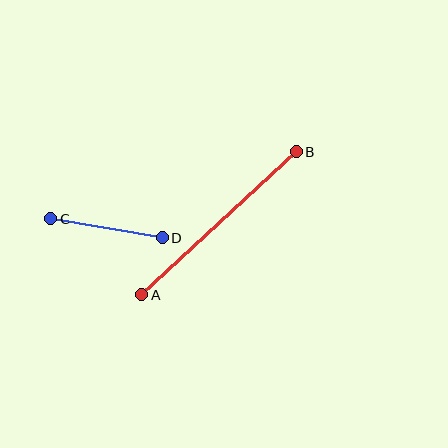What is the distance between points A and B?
The distance is approximately 211 pixels.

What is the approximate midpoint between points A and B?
The midpoint is at approximately (219, 223) pixels.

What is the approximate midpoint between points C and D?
The midpoint is at approximately (107, 228) pixels.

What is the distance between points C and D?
The distance is approximately 113 pixels.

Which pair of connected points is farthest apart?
Points A and B are farthest apart.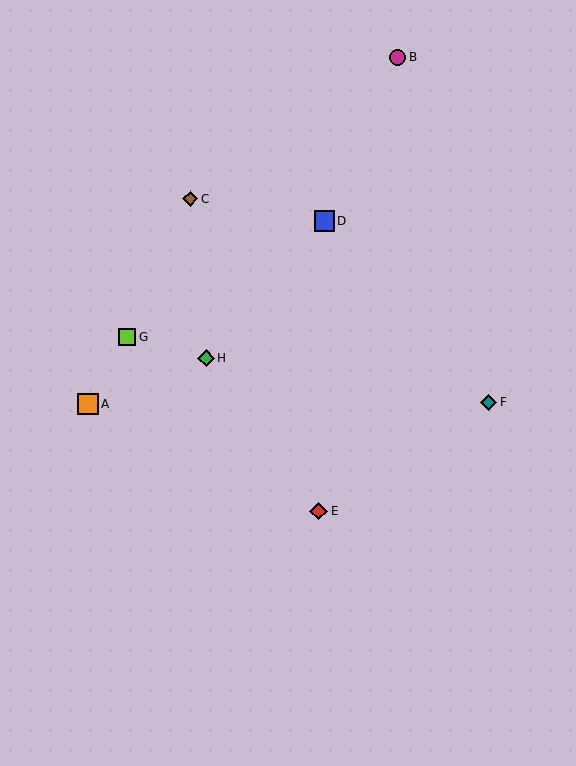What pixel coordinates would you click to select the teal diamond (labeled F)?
Click at (489, 402) to select the teal diamond F.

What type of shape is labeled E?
Shape E is a red diamond.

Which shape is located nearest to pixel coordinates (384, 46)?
The magenta circle (labeled B) at (397, 57) is nearest to that location.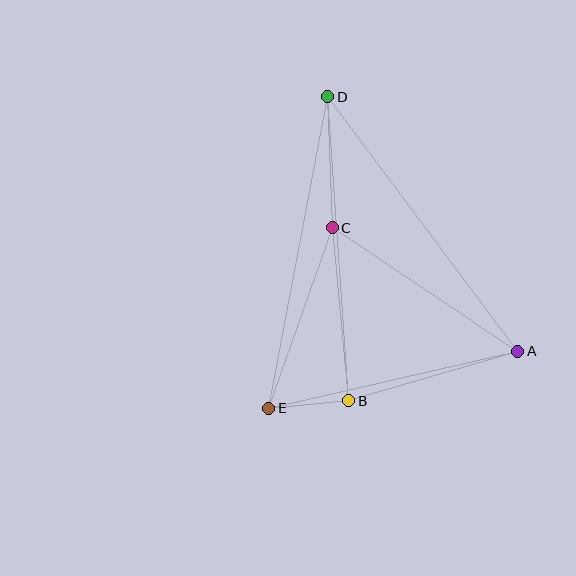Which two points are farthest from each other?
Points A and D are farthest from each other.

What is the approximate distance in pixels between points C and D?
The distance between C and D is approximately 131 pixels.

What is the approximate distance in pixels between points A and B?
The distance between A and B is approximately 176 pixels.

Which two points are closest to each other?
Points B and E are closest to each other.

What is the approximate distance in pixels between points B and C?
The distance between B and C is approximately 174 pixels.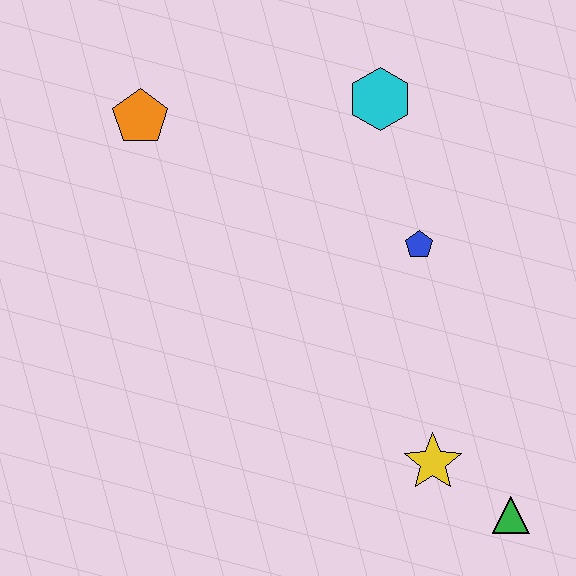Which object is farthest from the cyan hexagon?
The green triangle is farthest from the cyan hexagon.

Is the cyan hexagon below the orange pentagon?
No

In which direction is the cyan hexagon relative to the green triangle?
The cyan hexagon is above the green triangle.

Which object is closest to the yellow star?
The green triangle is closest to the yellow star.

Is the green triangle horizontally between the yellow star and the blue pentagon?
No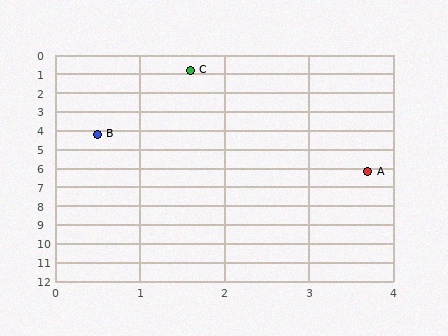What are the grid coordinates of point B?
Point B is at approximately (0.5, 4.2).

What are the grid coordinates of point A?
Point A is at approximately (3.7, 6.2).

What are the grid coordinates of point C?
Point C is at approximately (1.6, 0.8).